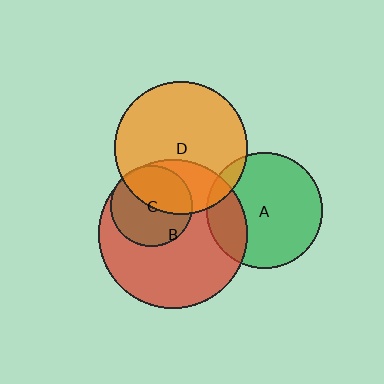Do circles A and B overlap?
Yes.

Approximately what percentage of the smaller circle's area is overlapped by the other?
Approximately 25%.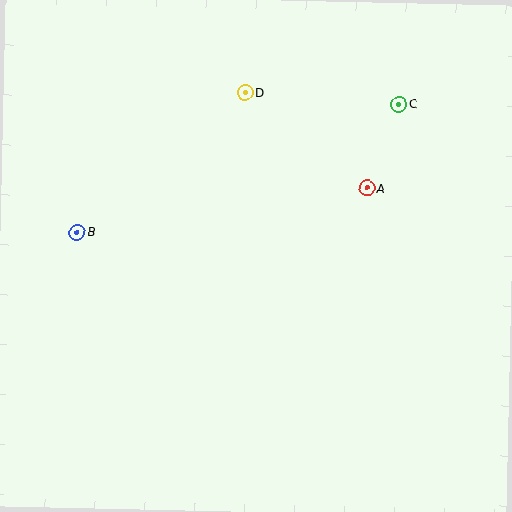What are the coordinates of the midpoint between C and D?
The midpoint between C and D is at (322, 98).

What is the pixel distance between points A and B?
The distance between A and B is 293 pixels.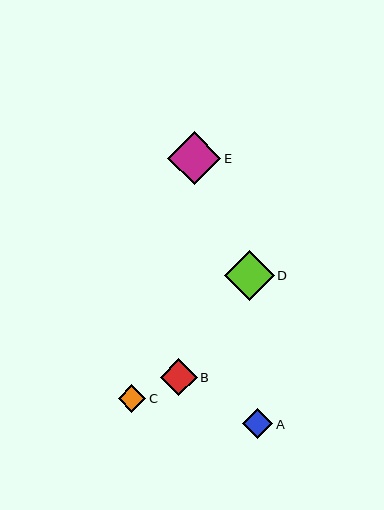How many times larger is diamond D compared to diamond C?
Diamond D is approximately 1.8 times the size of diamond C.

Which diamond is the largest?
Diamond E is the largest with a size of approximately 53 pixels.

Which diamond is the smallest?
Diamond C is the smallest with a size of approximately 27 pixels.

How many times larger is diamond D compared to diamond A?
Diamond D is approximately 1.7 times the size of diamond A.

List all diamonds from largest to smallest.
From largest to smallest: E, D, B, A, C.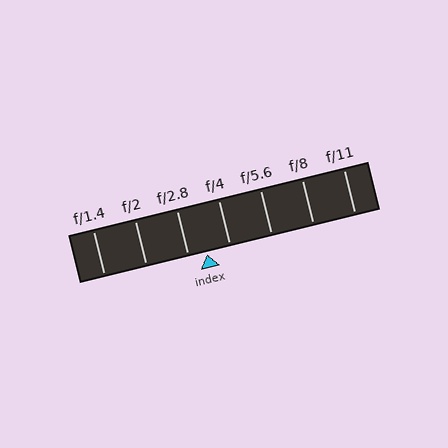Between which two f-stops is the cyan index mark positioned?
The index mark is between f/2.8 and f/4.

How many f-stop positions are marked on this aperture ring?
There are 7 f-stop positions marked.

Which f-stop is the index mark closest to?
The index mark is closest to f/2.8.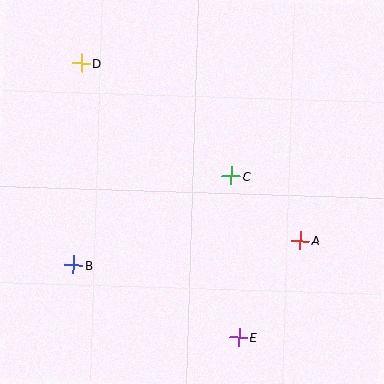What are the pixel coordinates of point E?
Point E is at (239, 337).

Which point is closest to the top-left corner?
Point D is closest to the top-left corner.